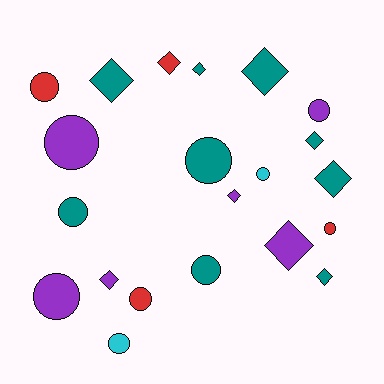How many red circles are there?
There are 3 red circles.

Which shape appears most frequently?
Circle, with 11 objects.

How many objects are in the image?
There are 21 objects.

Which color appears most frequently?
Teal, with 9 objects.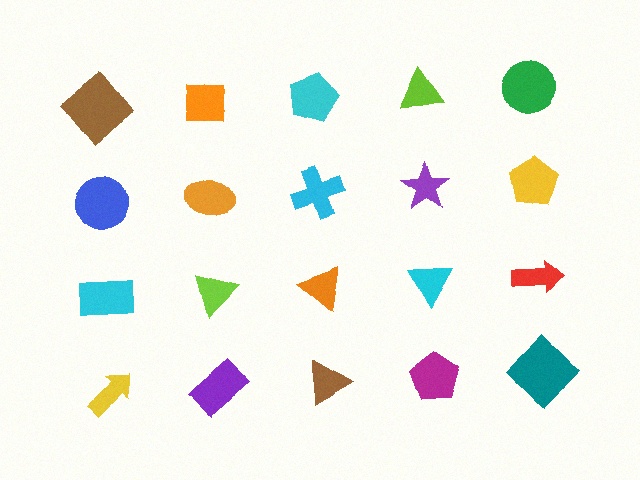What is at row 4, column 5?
A teal diamond.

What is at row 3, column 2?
A lime triangle.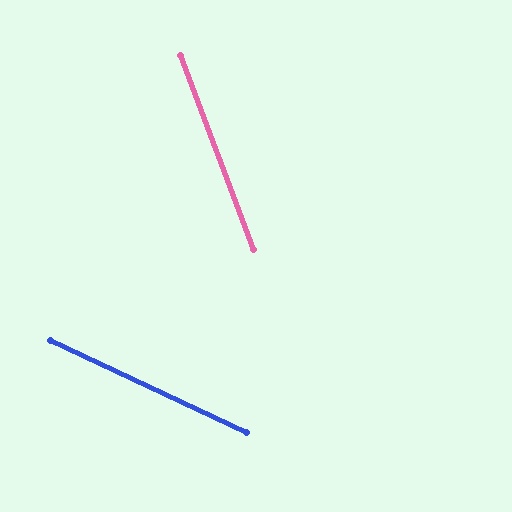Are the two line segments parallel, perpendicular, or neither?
Neither parallel nor perpendicular — they differ by about 45°.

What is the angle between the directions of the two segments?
Approximately 45 degrees.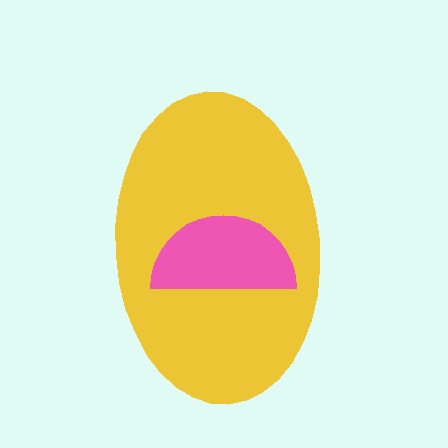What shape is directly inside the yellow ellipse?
The pink semicircle.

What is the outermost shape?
The yellow ellipse.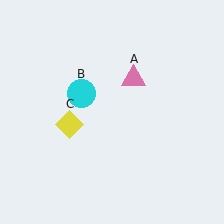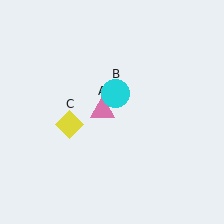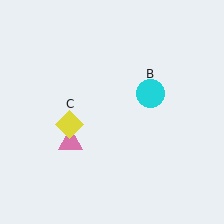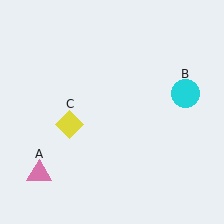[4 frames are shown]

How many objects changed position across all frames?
2 objects changed position: pink triangle (object A), cyan circle (object B).